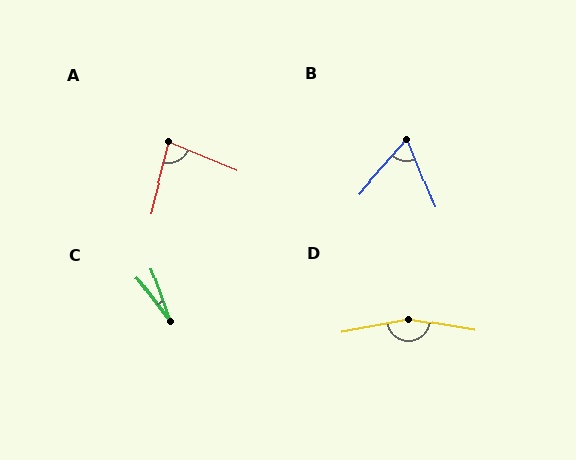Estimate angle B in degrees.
Approximately 63 degrees.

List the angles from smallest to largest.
C (17°), B (63°), A (82°), D (159°).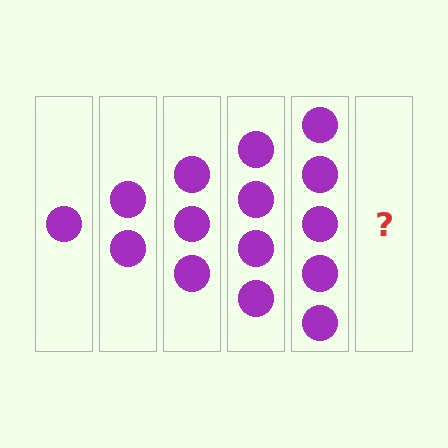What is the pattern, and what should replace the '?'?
The pattern is that each step adds one more circle. The '?' should be 6 circles.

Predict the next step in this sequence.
The next step is 6 circles.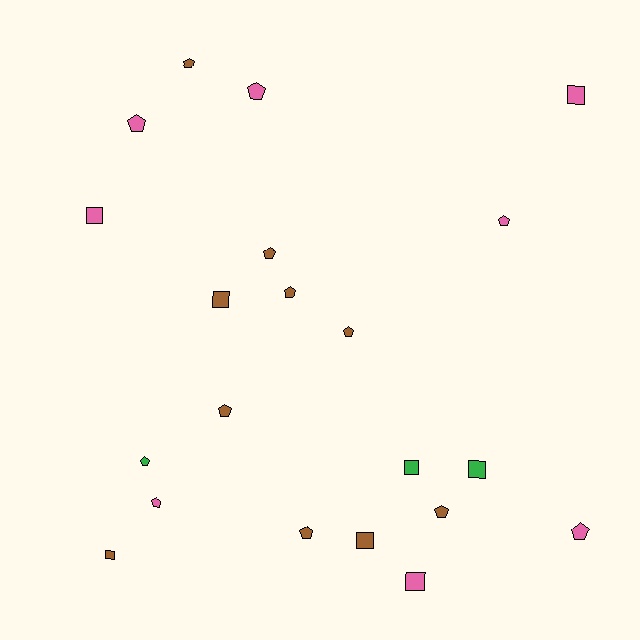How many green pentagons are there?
There is 1 green pentagon.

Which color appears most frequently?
Brown, with 10 objects.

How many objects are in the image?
There are 21 objects.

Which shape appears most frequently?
Pentagon, with 13 objects.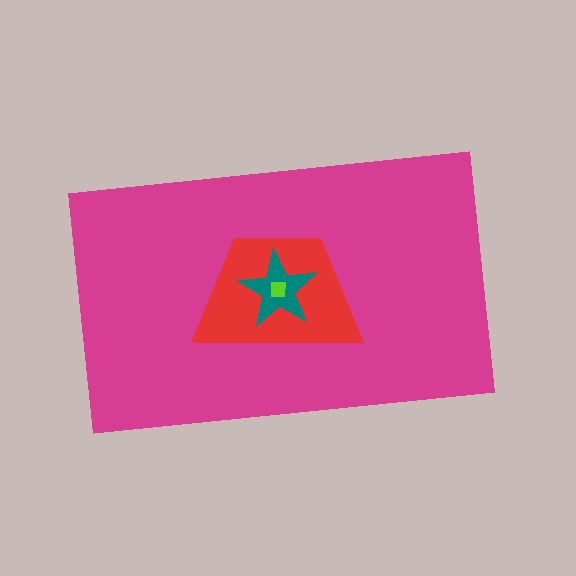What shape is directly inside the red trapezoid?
The teal star.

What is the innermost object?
The lime square.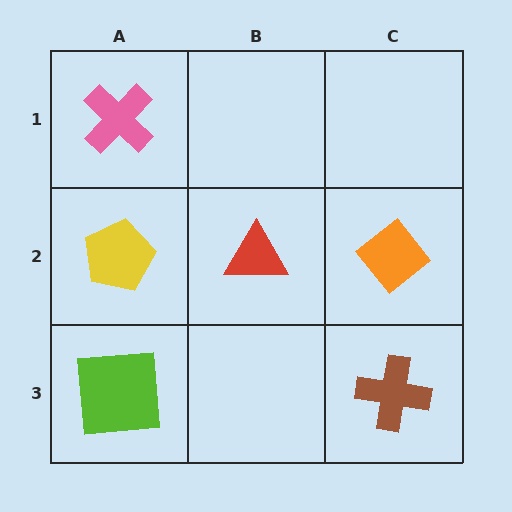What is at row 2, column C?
An orange diamond.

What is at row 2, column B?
A red triangle.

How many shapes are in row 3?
2 shapes.